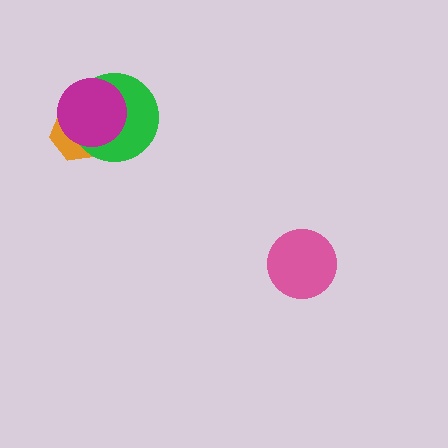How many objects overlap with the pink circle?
0 objects overlap with the pink circle.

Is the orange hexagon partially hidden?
Yes, it is partially covered by another shape.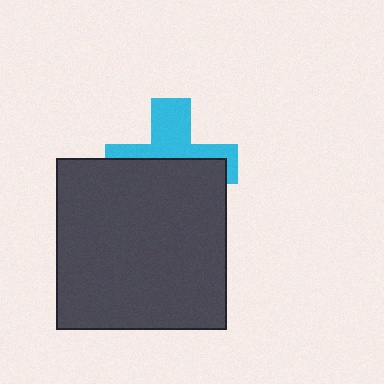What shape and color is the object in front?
The object in front is a dark gray square.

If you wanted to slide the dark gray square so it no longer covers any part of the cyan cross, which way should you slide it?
Slide it down — that is the most direct way to separate the two shapes.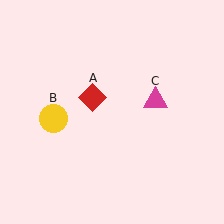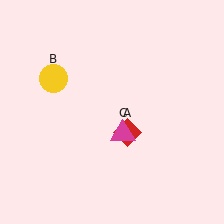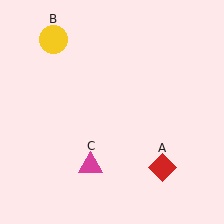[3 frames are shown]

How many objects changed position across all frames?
3 objects changed position: red diamond (object A), yellow circle (object B), magenta triangle (object C).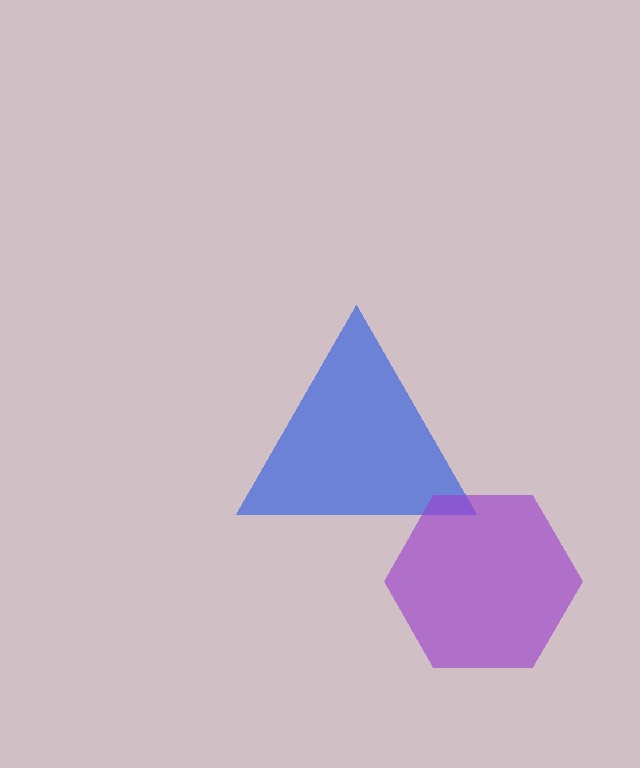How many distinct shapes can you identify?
There are 2 distinct shapes: a blue triangle, a purple hexagon.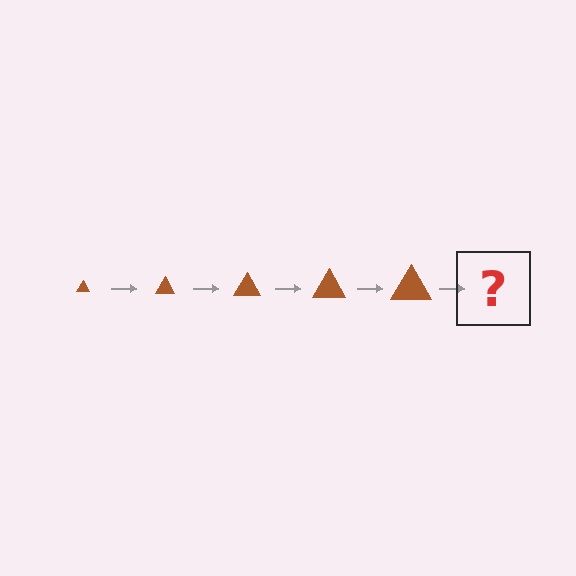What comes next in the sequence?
The next element should be a brown triangle, larger than the previous one.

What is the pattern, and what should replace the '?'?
The pattern is that the triangle gets progressively larger each step. The '?' should be a brown triangle, larger than the previous one.